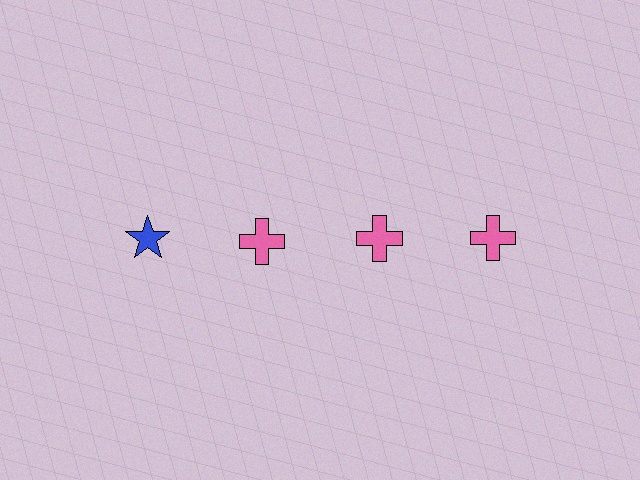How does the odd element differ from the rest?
It differs in both color (blue instead of pink) and shape (star instead of cross).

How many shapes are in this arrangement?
There are 4 shapes arranged in a grid pattern.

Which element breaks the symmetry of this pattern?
The blue star in the top row, leftmost column breaks the symmetry. All other shapes are pink crosses.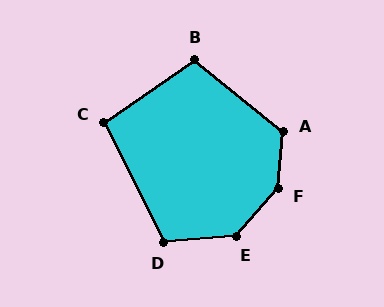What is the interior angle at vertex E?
Approximately 137 degrees (obtuse).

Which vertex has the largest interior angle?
F, at approximately 142 degrees.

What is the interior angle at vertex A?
Approximately 125 degrees (obtuse).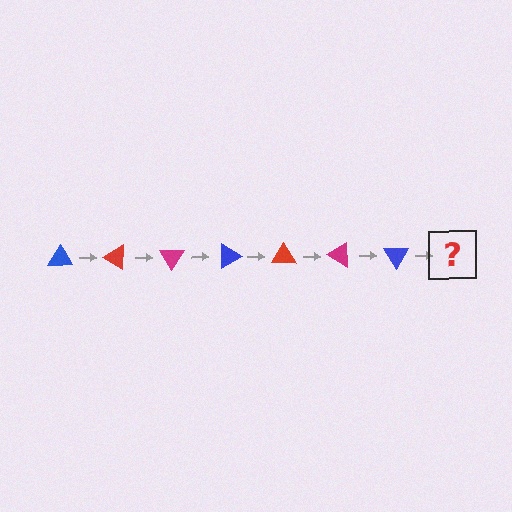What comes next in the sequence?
The next element should be a red triangle, rotated 210 degrees from the start.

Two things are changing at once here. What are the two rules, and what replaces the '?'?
The two rules are that it rotates 30 degrees each step and the color cycles through blue, red, and magenta. The '?' should be a red triangle, rotated 210 degrees from the start.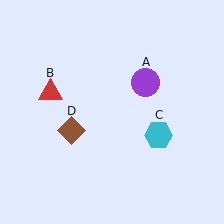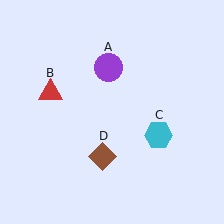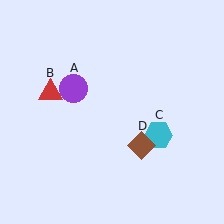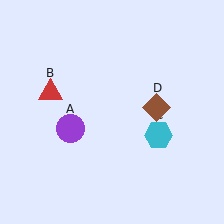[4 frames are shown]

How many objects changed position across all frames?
2 objects changed position: purple circle (object A), brown diamond (object D).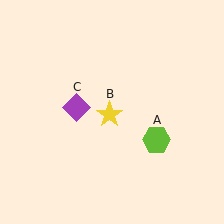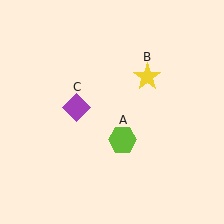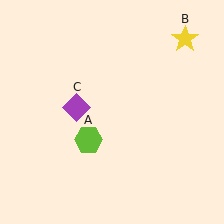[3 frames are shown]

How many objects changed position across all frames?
2 objects changed position: lime hexagon (object A), yellow star (object B).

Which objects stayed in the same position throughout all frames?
Purple diamond (object C) remained stationary.